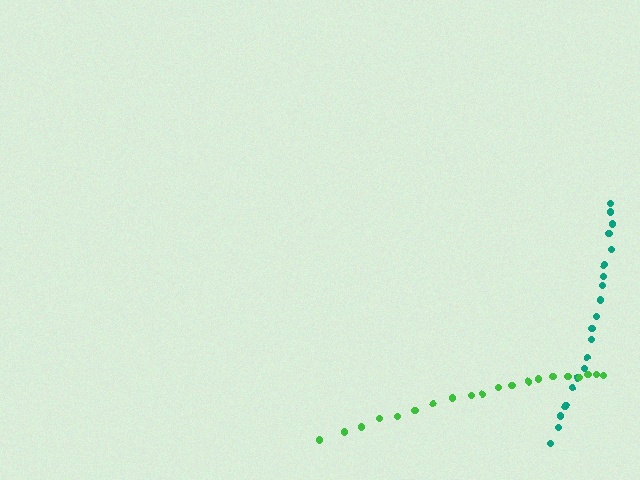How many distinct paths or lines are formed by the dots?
There are 2 distinct paths.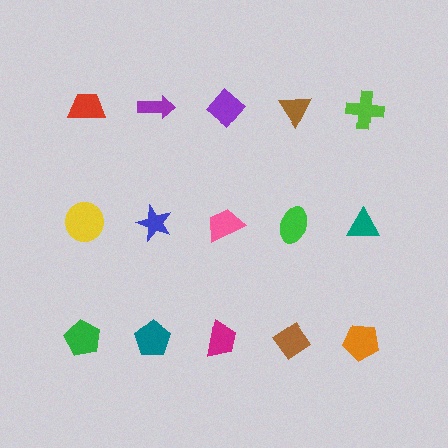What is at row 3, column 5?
An orange pentagon.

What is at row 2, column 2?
A blue star.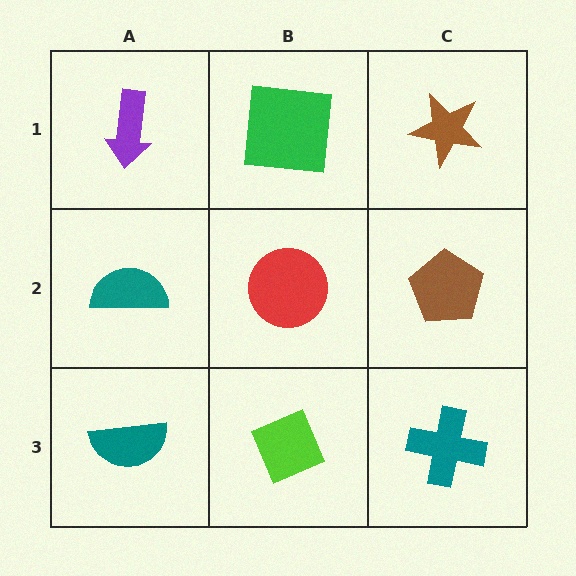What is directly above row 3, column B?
A red circle.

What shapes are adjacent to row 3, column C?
A brown pentagon (row 2, column C), a lime diamond (row 3, column B).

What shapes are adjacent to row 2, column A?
A purple arrow (row 1, column A), a teal semicircle (row 3, column A), a red circle (row 2, column B).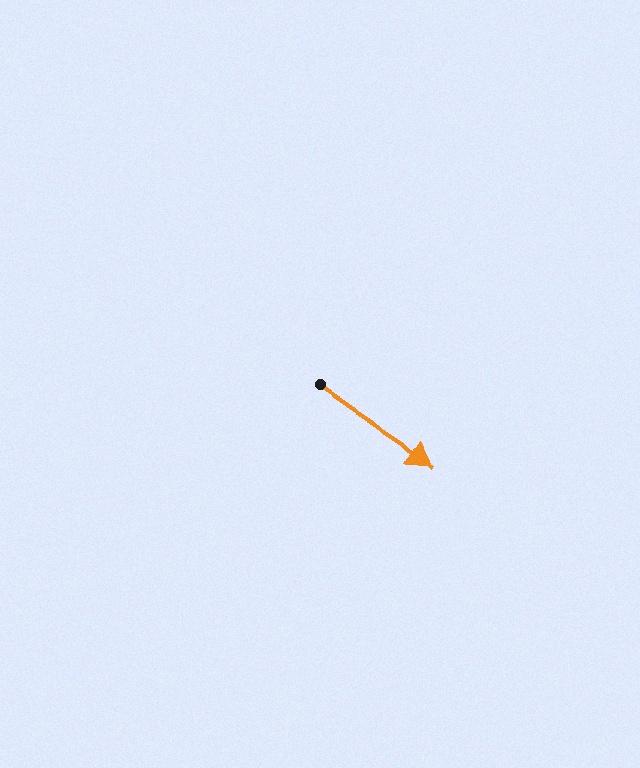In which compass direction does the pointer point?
Southeast.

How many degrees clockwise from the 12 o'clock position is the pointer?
Approximately 124 degrees.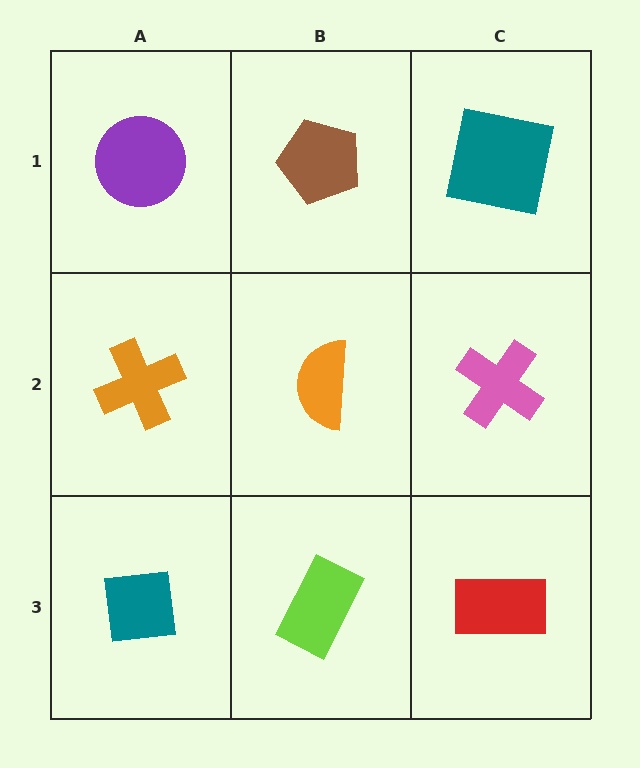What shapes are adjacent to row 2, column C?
A teal square (row 1, column C), a red rectangle (row 3, column C), an orange semicircle (row 2, column B).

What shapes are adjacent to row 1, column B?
An orange semicircle (row 2, column B), a purple circle (row 1, column A), a teal square (row 1, column C).